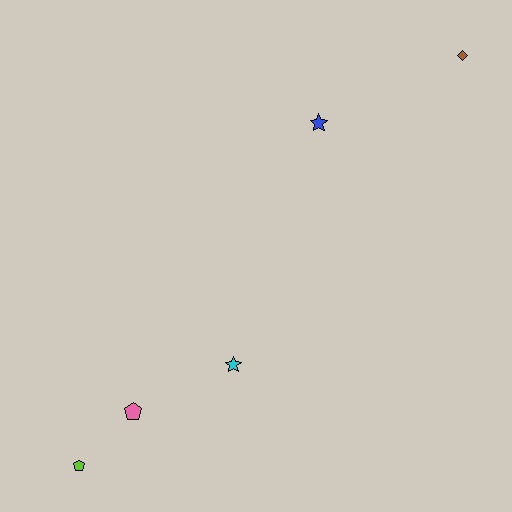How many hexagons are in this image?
There are no hexagons.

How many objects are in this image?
There are 5 objects.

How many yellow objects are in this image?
There are no yellow objects.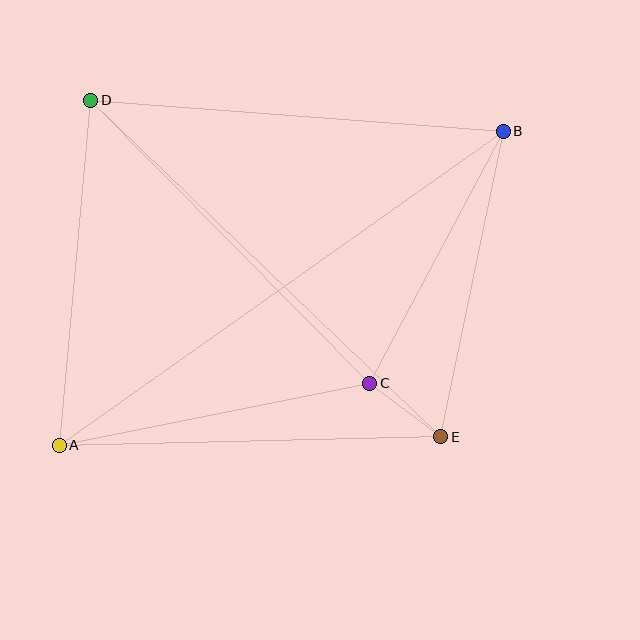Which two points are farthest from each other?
Points A and B are farthest from each other.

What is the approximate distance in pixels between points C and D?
The distance between C and D is approximately 398 pixels.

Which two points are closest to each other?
Points C and E are closest to each other.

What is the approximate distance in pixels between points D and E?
The distance between D and E is approximately 485 pixels.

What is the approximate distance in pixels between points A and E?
The distance between A and E is approximately 381 pixels.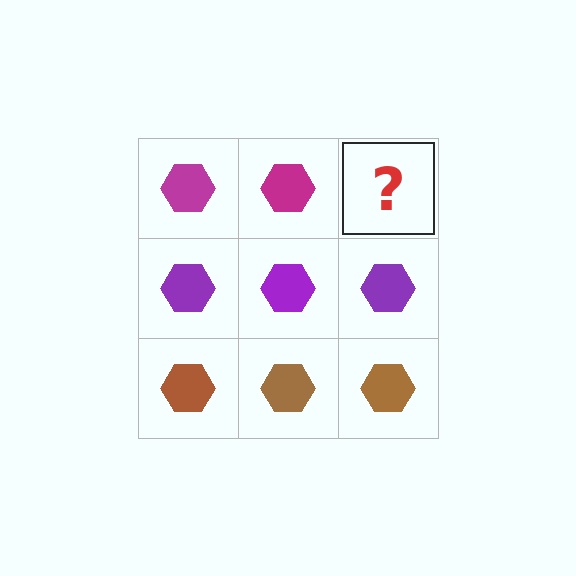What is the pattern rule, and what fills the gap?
The rule is that each row has a consistent color. The gap should be filled with a magenta hexagon.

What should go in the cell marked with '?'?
The missing cell should contain a magenta hexagon.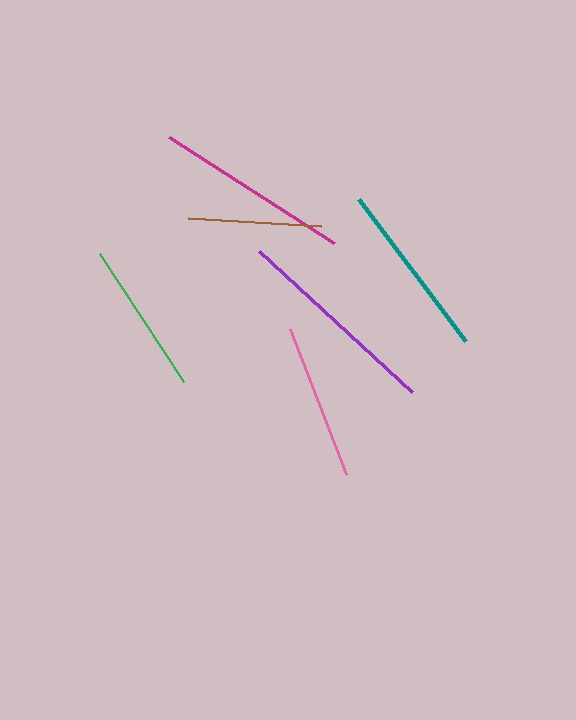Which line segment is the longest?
The purple line is the longest at approximately 209 pixels.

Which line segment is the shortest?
The brown line is the shortest at approximately 133 pixels.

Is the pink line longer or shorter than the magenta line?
The magenta line is longer than the pink line.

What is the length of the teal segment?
The teal segment is approximately 178 pixels long.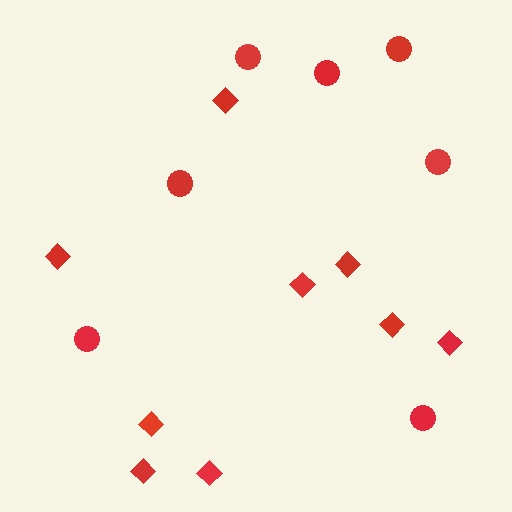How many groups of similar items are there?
There are 2 groups: one group of circles (7) and one group of diamonds (9).